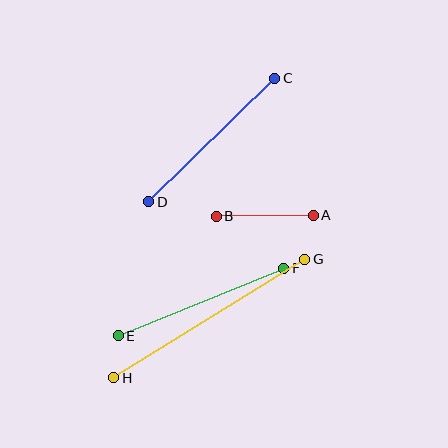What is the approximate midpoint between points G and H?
The midpoint is at approximately (209, 318) pixels.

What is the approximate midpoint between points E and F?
The midpoint is at approximately (201, 302) pixels.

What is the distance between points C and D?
The distance is approximately 177 pixels.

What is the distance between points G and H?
The distance is approximately 224 pixels.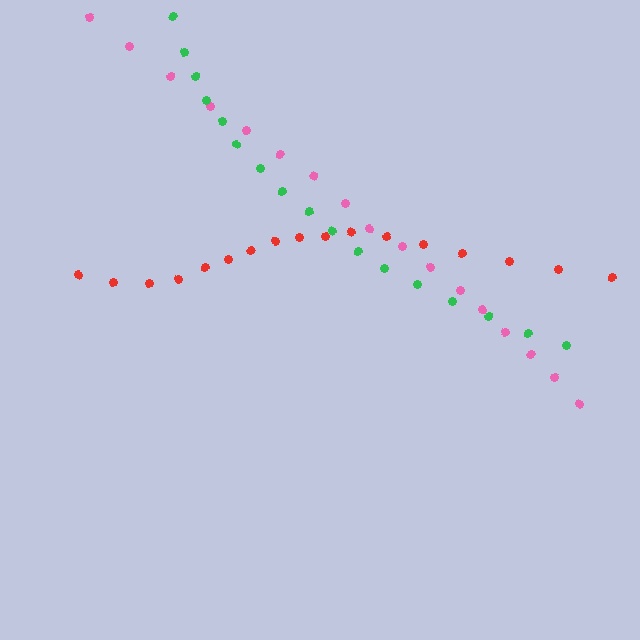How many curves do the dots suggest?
There are 3 distinct paths.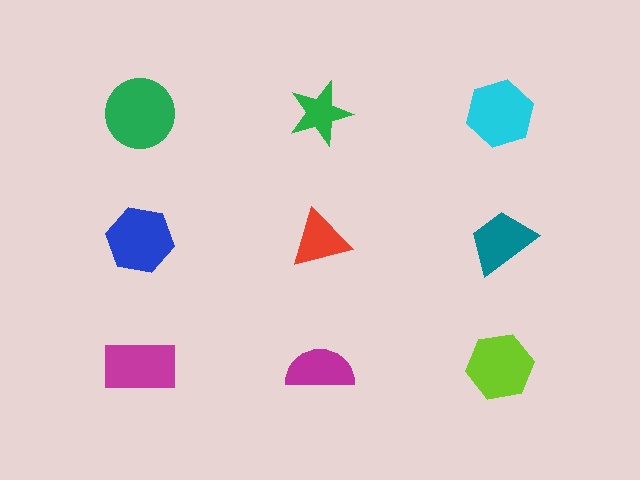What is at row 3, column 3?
A lime hexagon.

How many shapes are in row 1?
3 shapes.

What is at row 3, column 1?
A magenta rectangle.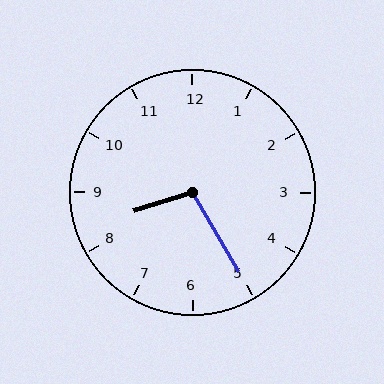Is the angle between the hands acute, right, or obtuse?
It is obtuse.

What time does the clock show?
8:25.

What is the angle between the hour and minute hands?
Approximately 102 degrees.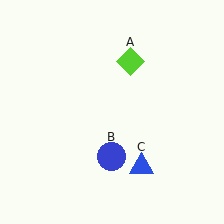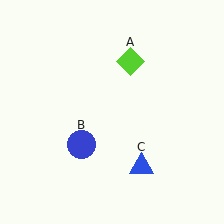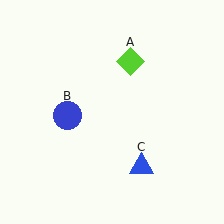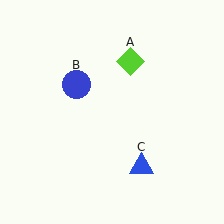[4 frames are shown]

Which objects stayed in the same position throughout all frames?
Lime diamond (object A) and blue triangle (object C) remained stationary.